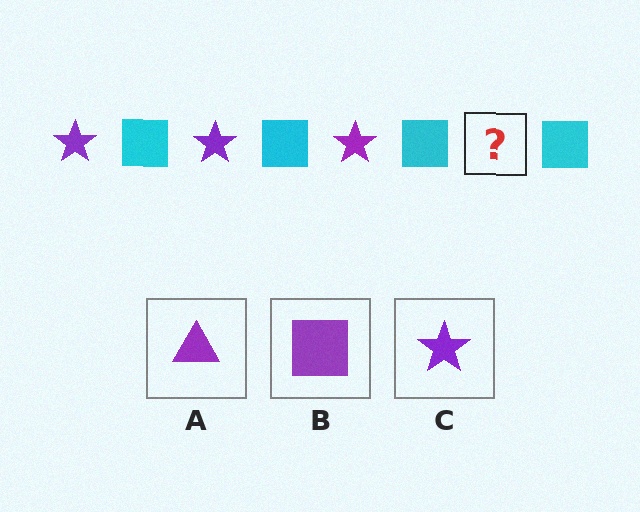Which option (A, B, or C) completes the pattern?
C.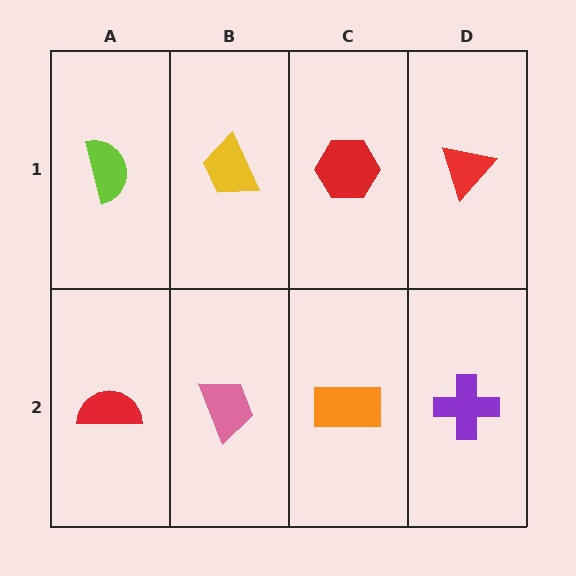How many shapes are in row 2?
4 shapes.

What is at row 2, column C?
An orange rectangle.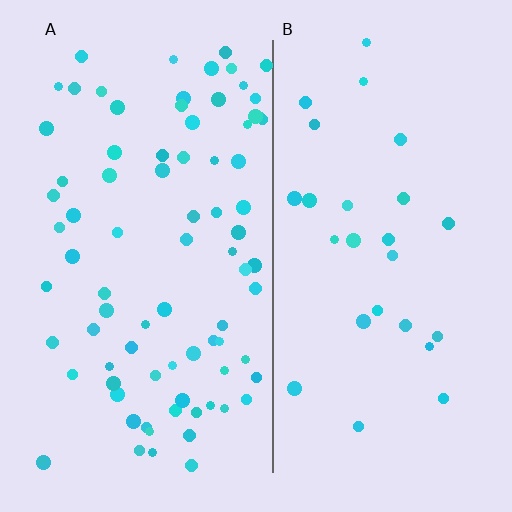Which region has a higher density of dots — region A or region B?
A (the left).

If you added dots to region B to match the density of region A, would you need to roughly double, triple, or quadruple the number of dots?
Approximately triple.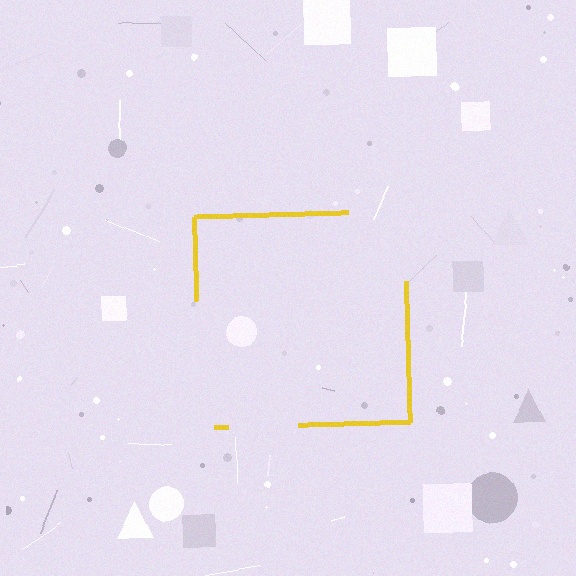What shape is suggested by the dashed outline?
The dashed outline suggests a square.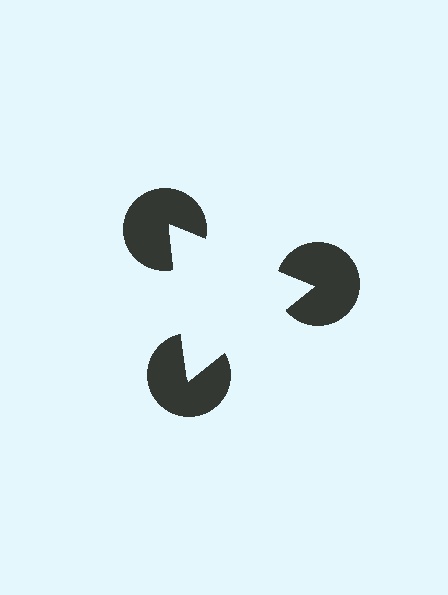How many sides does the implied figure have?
3 sides.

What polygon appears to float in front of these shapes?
An illusory triangle — its edges are inferred from the aligned wedge cuts in the pac-man discs, not physically drawn.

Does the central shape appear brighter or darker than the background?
It typically appears slightly brighter than the background, even though no actual brightness change is drawn.